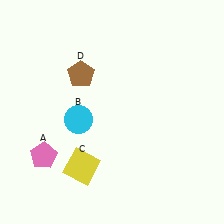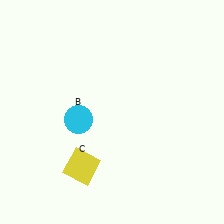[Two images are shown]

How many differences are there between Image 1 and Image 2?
There are 2 differences between the two images.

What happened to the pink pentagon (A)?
The pink pentagon (A) was removed in Image 2. It was in the bottom-left area of Image 1.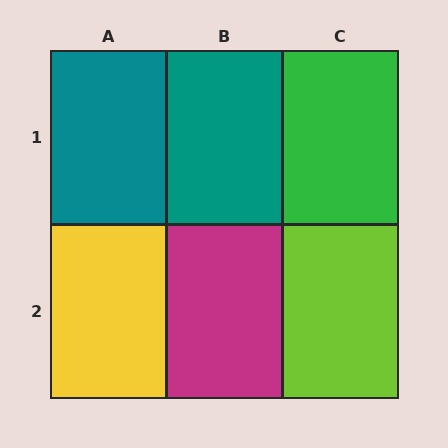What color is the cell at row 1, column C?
Green.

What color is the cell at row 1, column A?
Teal.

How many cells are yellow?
1 cell is yellow.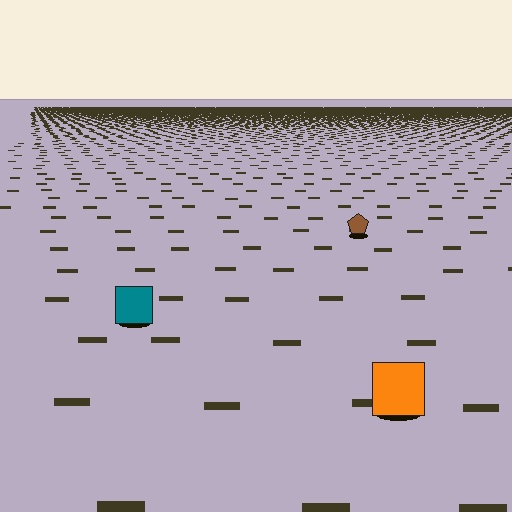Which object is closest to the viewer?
The orange square is closest. The texture marks near it are larger and more spread out.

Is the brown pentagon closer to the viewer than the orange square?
No. The orange square is closer — you can tell from the texture gradient: the ground texture is coarser near it.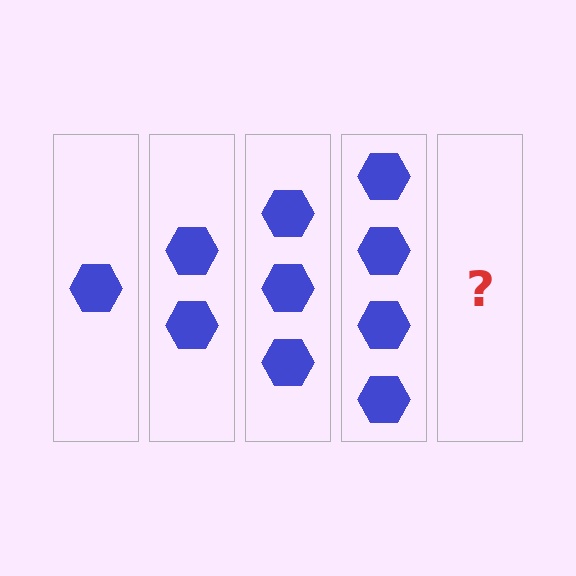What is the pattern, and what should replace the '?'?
The pattern is that each step adds one more hexagon. The '?' should be 5 hexagons.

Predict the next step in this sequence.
The next step is 5 hexagons.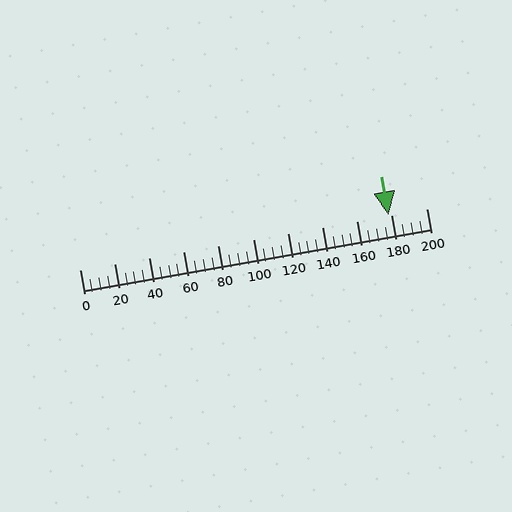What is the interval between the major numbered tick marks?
The major tick marks are spaced 20 units apart.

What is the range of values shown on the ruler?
The ruler shows values from 0 to 200.